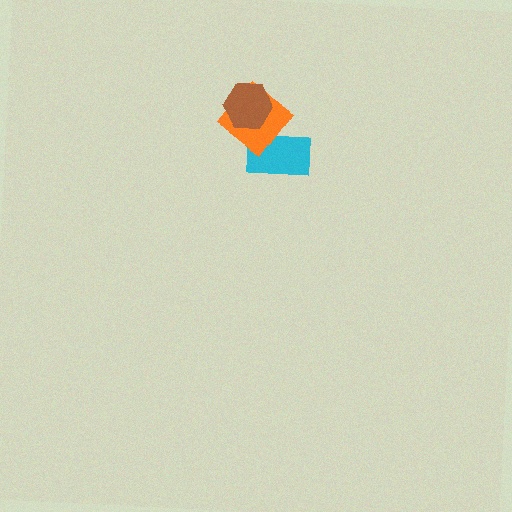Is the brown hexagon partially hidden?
No, no other shape covers it.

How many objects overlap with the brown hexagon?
1 object overlaps with the brown hexagon.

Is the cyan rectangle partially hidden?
Yes, it is partially covered by another shape.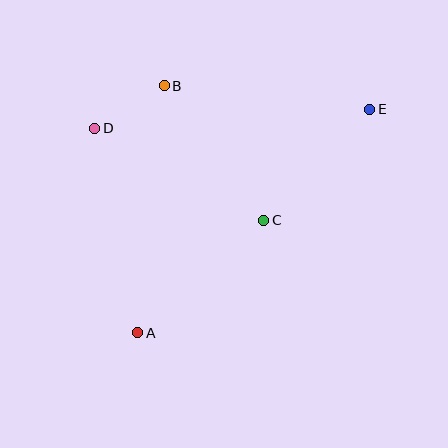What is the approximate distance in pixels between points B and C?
The distance between B and C is approximately 167 pixels.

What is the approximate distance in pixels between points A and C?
The distance between A and C is approximately 169 pixels.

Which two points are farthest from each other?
Points A and E are farthest from each other.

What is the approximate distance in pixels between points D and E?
The distance between D and E is approximately 276 pixels.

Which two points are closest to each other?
Points B and D are closest to each other.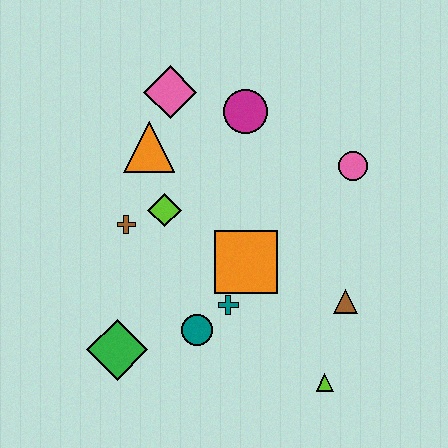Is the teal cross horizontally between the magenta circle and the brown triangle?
No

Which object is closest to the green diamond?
The teal circle is closest to the green diamond.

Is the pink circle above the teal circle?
Yes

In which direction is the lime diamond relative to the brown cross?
The lime diamond is to the right of the brown cross.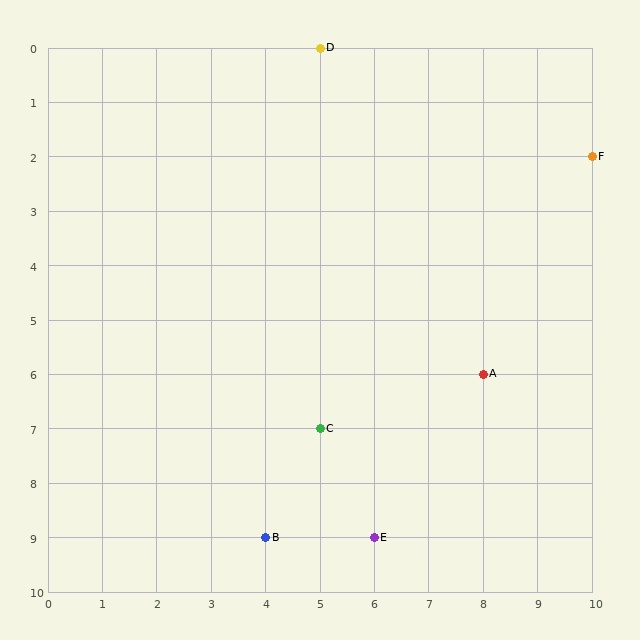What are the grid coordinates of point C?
Point C is at grid coordinates (5, 7).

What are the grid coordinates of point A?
Point A is at grid coordinates (8, 6).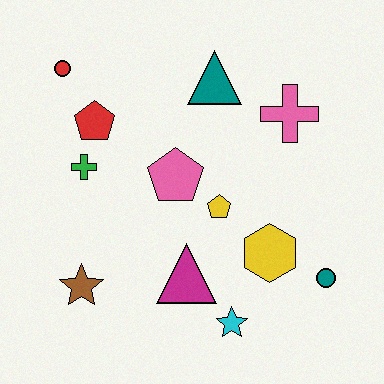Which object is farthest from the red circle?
The teal circle is farthest from the red circle.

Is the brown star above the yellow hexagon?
No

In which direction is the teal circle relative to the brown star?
The teal circle is to the right of the brown star.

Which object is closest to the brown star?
The magenta triangle is closest to the brown star.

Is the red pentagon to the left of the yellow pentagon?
Yes